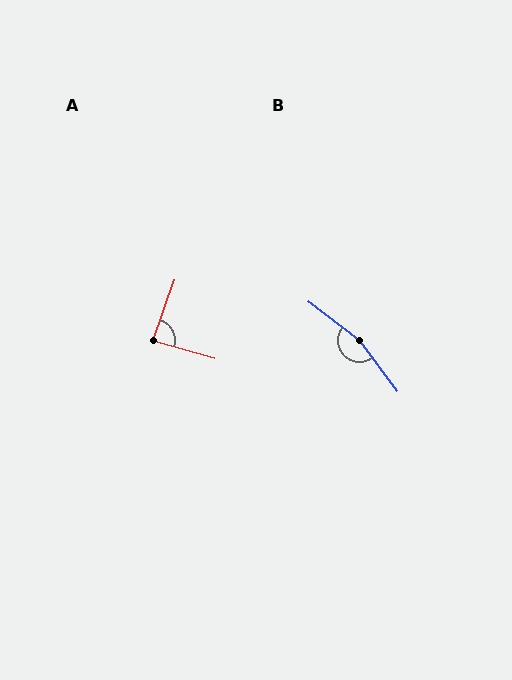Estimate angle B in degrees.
Approximately 164 degrees.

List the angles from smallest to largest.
A (87°), B (164°).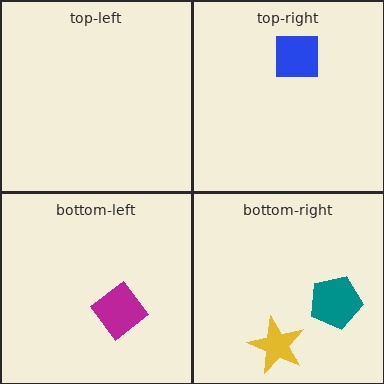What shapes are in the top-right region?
The blue square.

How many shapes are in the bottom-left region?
1.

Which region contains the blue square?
The top-right region.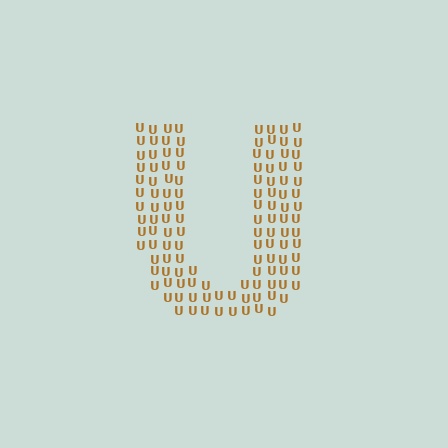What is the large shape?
The large shape is the letter U.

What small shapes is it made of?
It is made of small letter U's.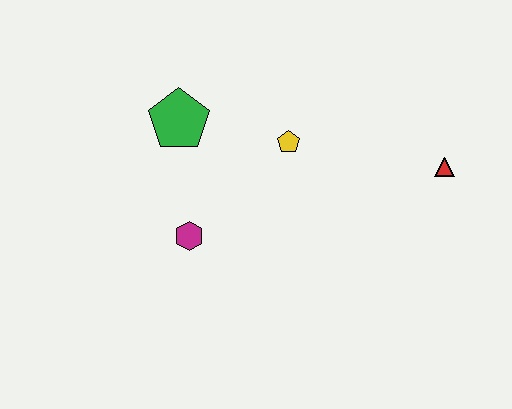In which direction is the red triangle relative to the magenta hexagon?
The red triangle is to the right of the magenta hexagon.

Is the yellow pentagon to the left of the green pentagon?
No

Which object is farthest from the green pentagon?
The red triangle is farthest from the green pentagon.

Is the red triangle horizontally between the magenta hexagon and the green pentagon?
No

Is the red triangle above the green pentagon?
No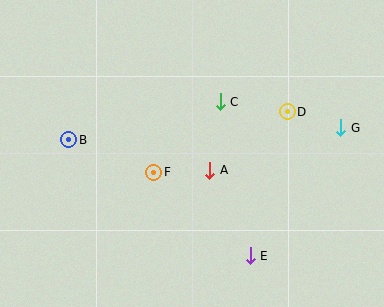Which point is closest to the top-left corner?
Point B is closest to the top-left corner.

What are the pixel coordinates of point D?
Point D is at (287, 112).